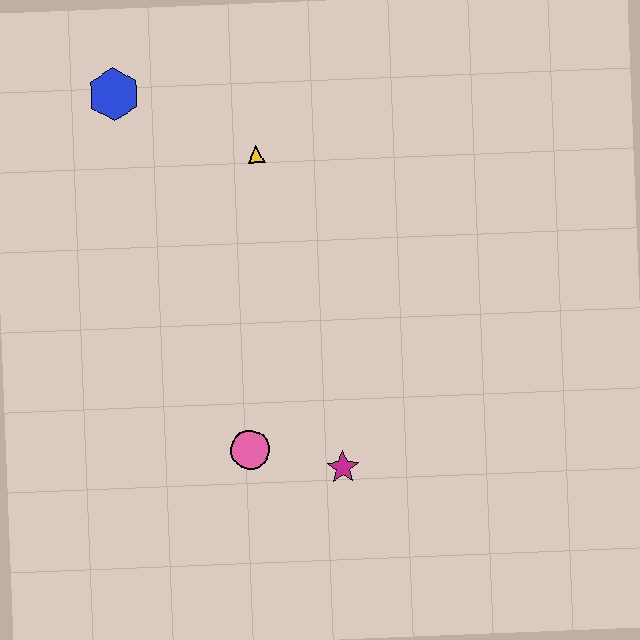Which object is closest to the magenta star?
The pink circle is closest to the magenta star.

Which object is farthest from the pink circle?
The blue hexagon is farthest from the pink circle.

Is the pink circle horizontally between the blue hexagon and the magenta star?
Yes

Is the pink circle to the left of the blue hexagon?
No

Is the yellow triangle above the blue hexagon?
No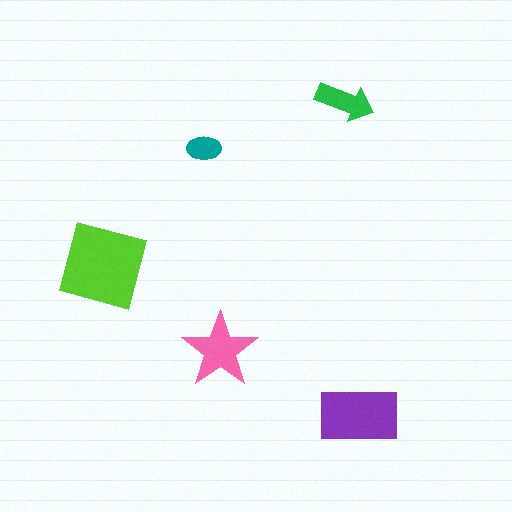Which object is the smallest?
The teal ellipse.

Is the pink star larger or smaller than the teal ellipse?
Larger.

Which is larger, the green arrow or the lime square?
The lime square.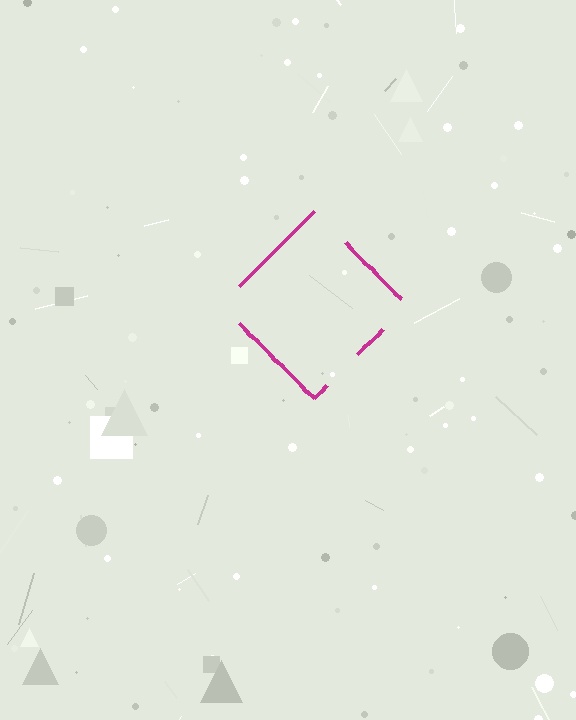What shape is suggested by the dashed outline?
The dashed outline suggests a diamond.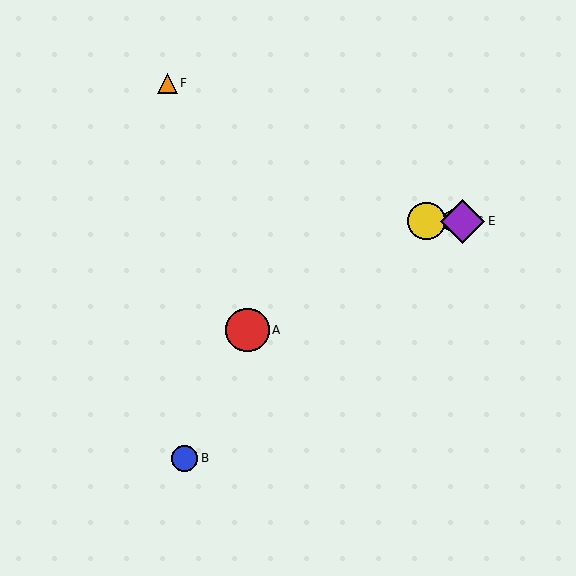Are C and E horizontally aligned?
Yes, both are at y≈221.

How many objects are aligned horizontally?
3 objects (C, D, E) are aligned horizontally.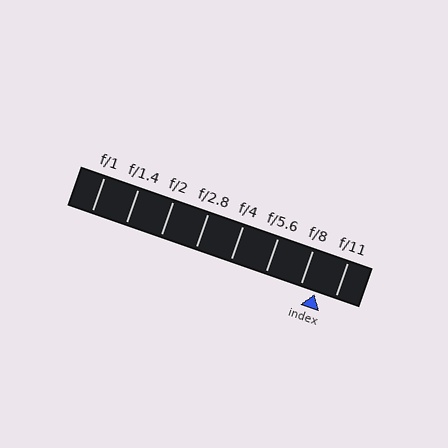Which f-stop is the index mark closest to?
The index mark is closest to f/8.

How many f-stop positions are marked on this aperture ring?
There are 8 f-stop positions marked.